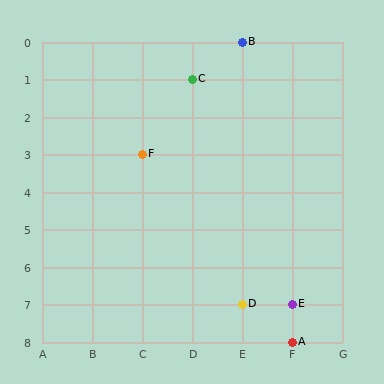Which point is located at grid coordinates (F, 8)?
Point A is at (F, 8).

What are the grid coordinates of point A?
Point A is at grid coordinates (F, 8).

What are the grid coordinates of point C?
Point C is at grid coordinates (D, 1).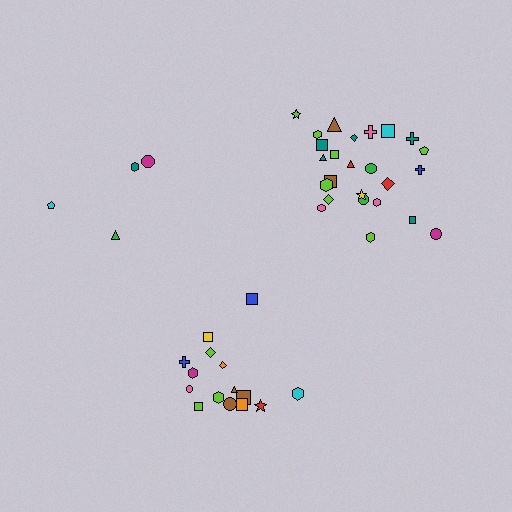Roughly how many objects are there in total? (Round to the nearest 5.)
Roughly 45 objects in total.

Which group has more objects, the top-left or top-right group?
The top-right group.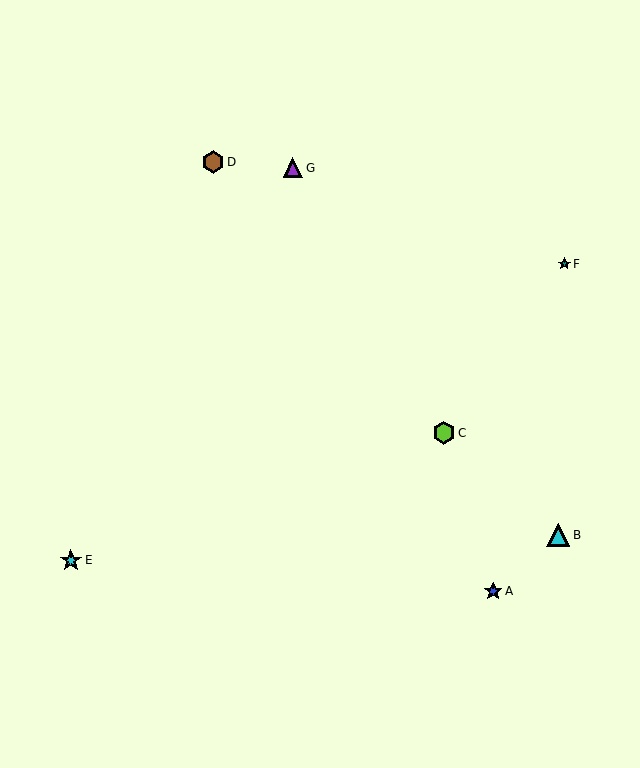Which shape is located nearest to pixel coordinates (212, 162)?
The brown hexagon (labeled D) at (213, 162) is nearest to that location.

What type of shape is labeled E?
Shape E is a cyan star.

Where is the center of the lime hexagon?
The center of the lime hexagon is at (444, 433).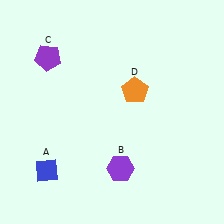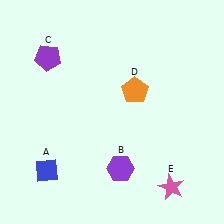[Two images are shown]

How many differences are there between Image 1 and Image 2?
There is 1 difference between the two images.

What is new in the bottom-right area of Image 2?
A pink star (E) was added in the bottom-right area of Image 2.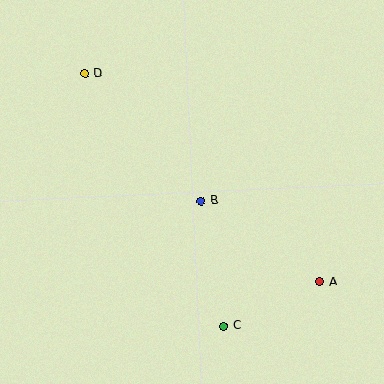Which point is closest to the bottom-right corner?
Point A is closest to the bottom-right corner.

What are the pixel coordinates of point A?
Point A is at (320, 282).